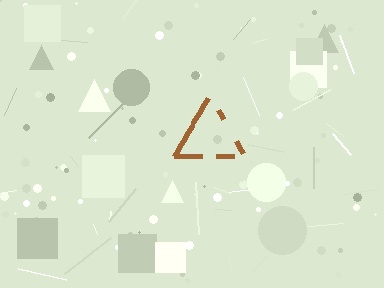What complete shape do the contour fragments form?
The contour fragments form a triangle.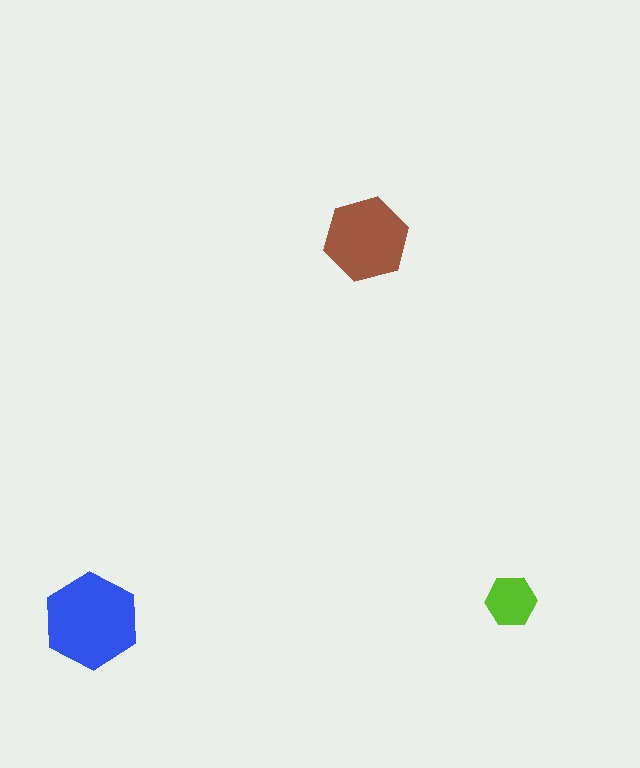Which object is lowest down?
The blue hexagon is bottommost.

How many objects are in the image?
There are 3 objects in the image.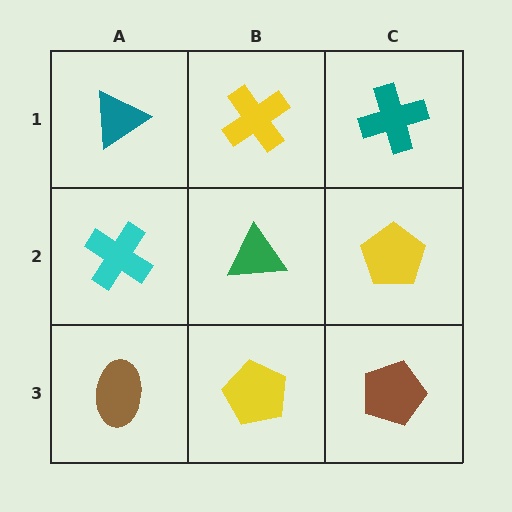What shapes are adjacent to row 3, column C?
A yellow pentagon (row 2, column C), a yellow pentagon (row 3, column B).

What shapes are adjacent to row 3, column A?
A cyan cross (row 2, column A), a yellow pentagon (row 3, column B).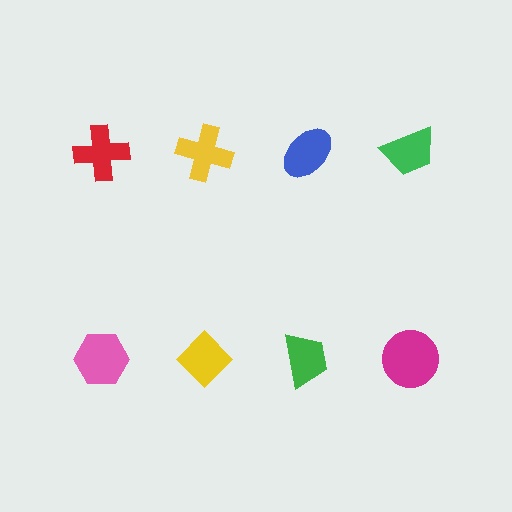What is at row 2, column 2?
A yellow diamond.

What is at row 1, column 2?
A yellow cross.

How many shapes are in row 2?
4 shapes.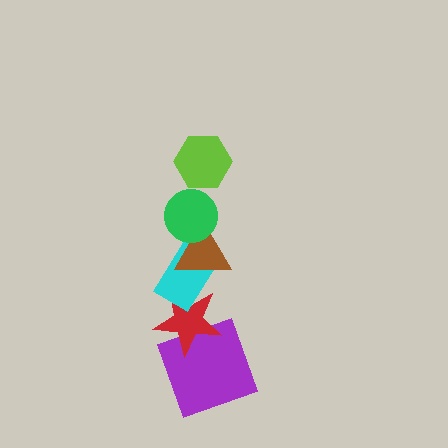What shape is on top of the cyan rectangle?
The brown triangle is on top of the cyan rectangle.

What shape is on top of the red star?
The cyan rectangle is on top of the red star.